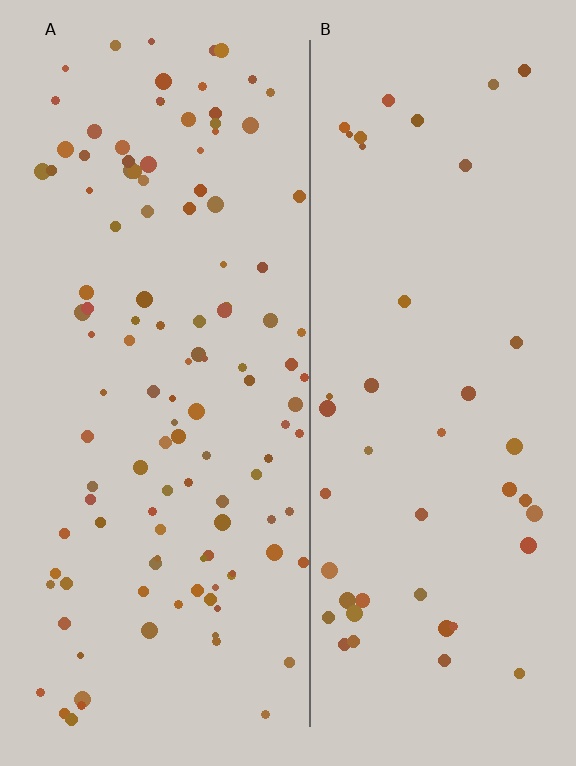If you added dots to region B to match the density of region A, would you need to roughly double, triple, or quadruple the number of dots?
Approximately triple.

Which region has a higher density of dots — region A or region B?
A (the left).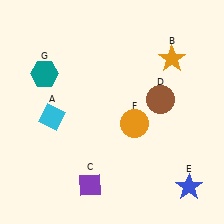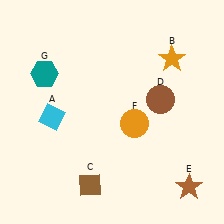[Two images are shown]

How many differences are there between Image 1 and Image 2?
There are 2 differences between the two images.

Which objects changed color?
C changed from purple to brown. E changed from blue to brown.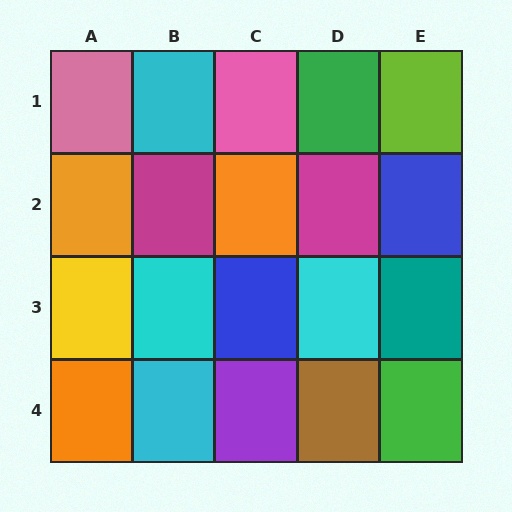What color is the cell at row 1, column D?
Green.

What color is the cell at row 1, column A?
Pink.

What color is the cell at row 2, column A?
Orange.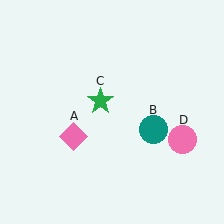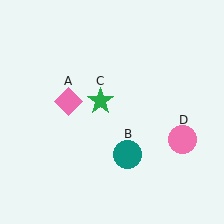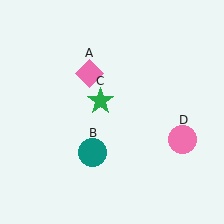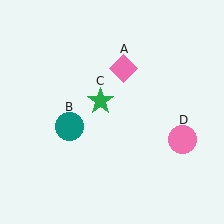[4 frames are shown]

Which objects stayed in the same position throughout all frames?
Green star (object C) and pink circle (object D) remained stationary.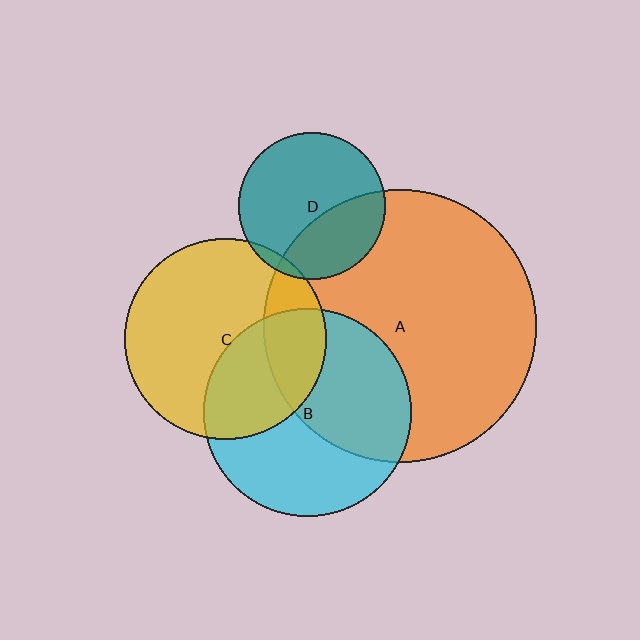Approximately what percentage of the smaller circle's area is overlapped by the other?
Approximately 35%.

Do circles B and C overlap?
Yes.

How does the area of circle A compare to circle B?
Approximately 1.7 times.